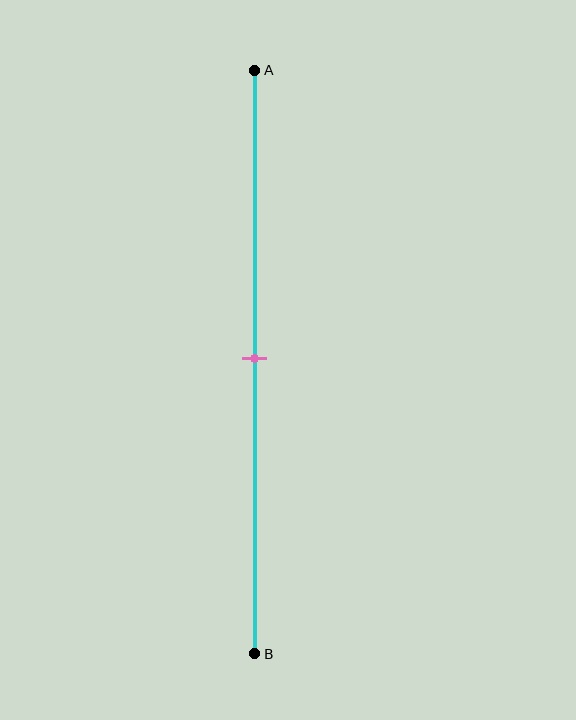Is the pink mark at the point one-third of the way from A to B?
No, the mark is at about 50% from A, not at the 33% one-third point.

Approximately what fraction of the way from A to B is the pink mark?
The pink mark is approximately 50% of the way from A to B.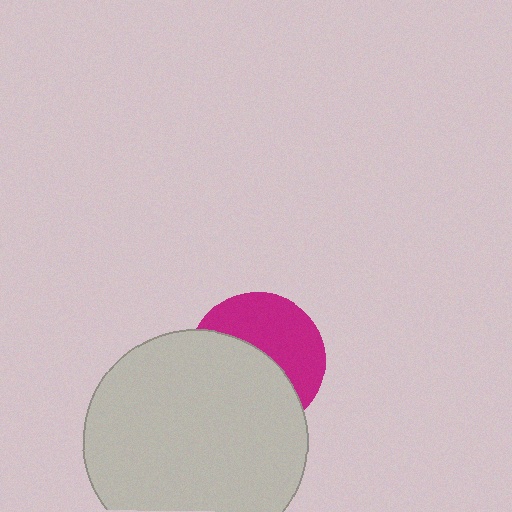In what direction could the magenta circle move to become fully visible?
The magenta circle could move up. That would shift it out from behind the light gray circle entirely.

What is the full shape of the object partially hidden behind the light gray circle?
The partially hidden object is a magenta circle.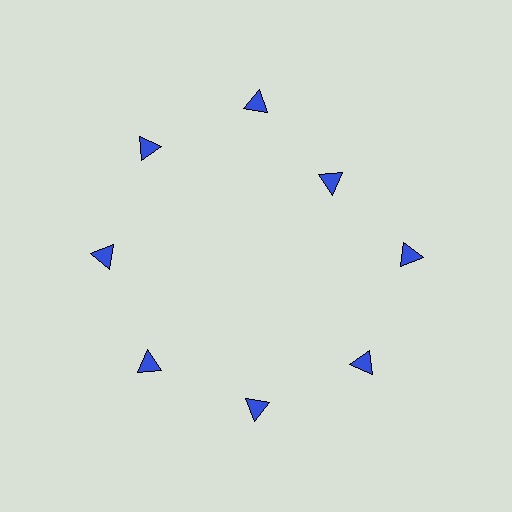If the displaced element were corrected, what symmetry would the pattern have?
It would have 8-fold rotational symmetry — the pattern would map onto itself every 45 degrees.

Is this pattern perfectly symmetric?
No. The 8 blue triangles are arranged in a ring, but one element near the 2 o'clock position is pulled inward toward the center, breaking the 8-fold rotational symmetry.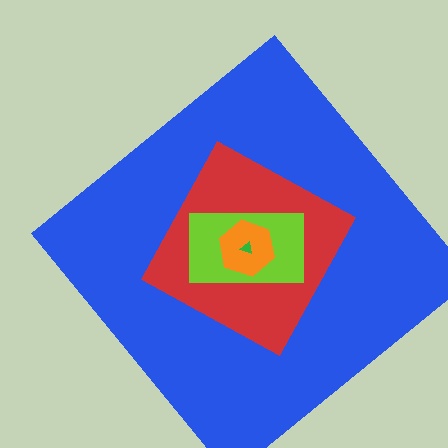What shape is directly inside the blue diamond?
The red diamond.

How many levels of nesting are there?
5.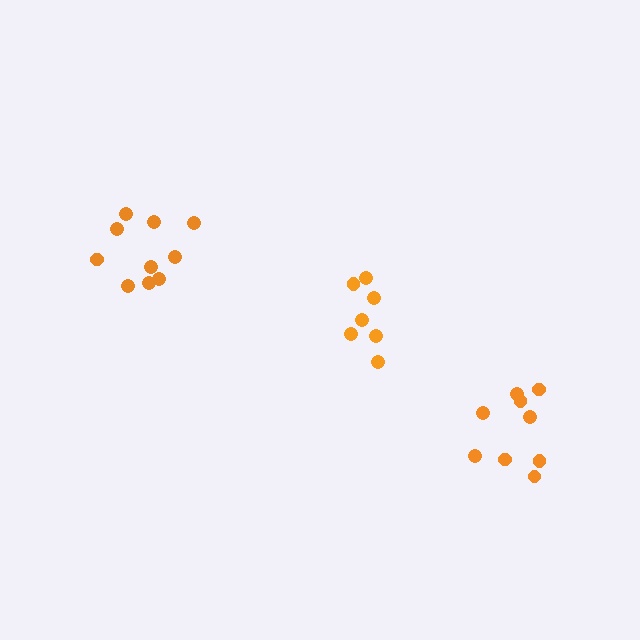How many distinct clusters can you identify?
There are 3 distinct clusters.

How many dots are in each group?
Group 1: 10 dots, Group 2: 7 dots, Group 3: 9 dots (26 total).